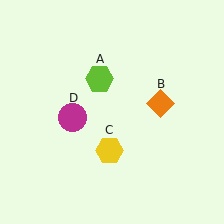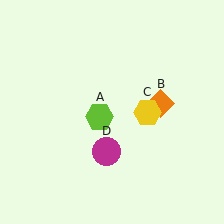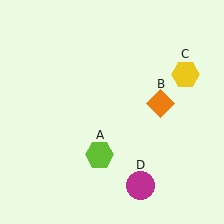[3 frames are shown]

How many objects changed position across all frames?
3 objects changed position: lime hexagon (object A), yellow hexagon (object C), magenta circle (object D).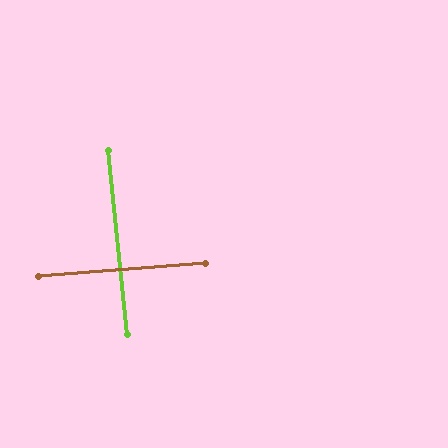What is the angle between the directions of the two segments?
Approximately 89 degrees.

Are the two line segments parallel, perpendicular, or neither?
Perpendicular — they meet at approximately 89°.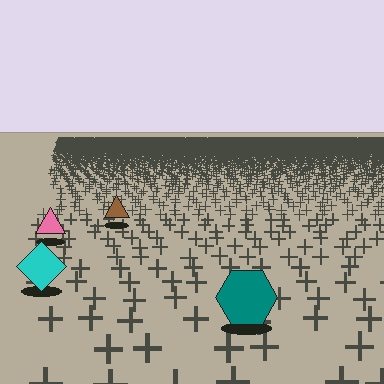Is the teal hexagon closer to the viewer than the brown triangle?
Yes. The teal hexagon is closer — you can tell from the texture gradient: the ground texture is coarser near it.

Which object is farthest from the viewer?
The brown triangle is farthest from the viewer. It appears smaller and the ground texture around it is denser.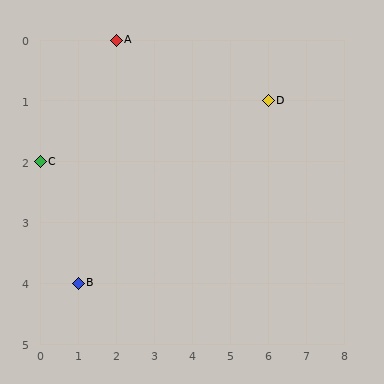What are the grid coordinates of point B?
Point B is at grid coordinates (1, 4).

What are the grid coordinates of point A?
Point A is at grid coordinates (2, 0).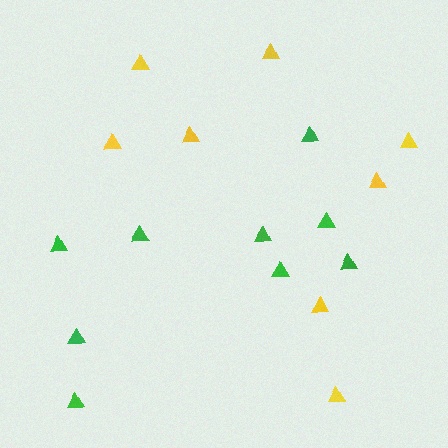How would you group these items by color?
There are 2 groups: one group of yellow triangles (8) and one group of green triangles (9).